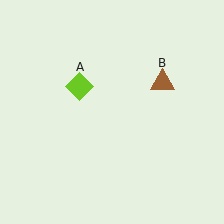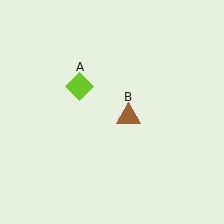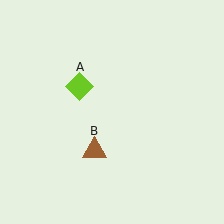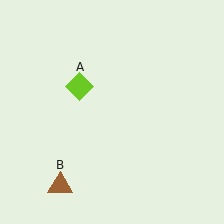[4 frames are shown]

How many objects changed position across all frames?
1 object changed position: brown triangle (object B).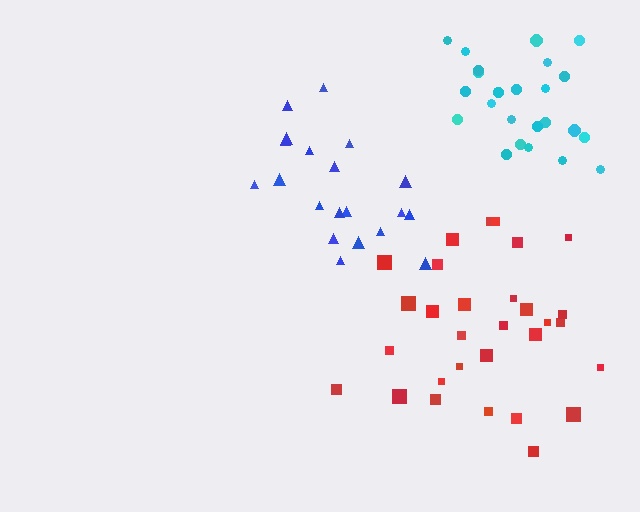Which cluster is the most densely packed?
Cyan.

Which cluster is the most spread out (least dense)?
Red.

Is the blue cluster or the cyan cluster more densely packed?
Cyan.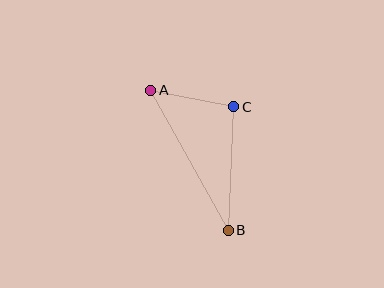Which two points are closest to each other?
Points A and C are closest to each other.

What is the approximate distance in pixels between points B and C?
The distance between B and C is approximately 124 pixels.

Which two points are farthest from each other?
Points A and B are farthest from each other.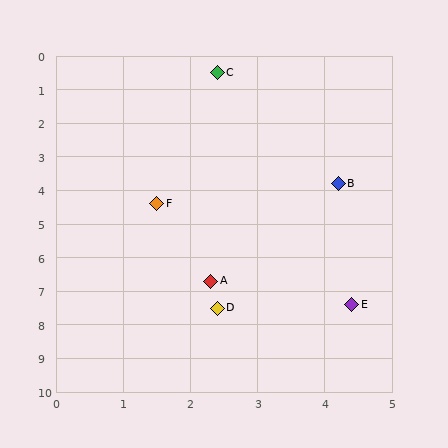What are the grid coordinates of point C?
Point C is at approximately (2.4, 0.5).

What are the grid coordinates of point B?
Point B is at approximately (4.2, 3.8).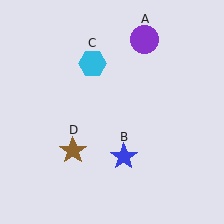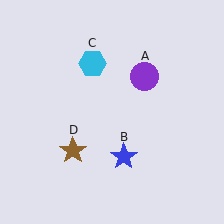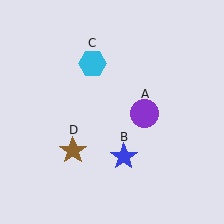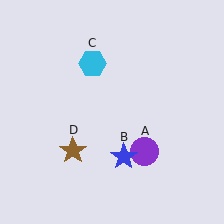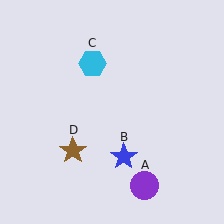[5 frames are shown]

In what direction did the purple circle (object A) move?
The purple circle (object A) moved down.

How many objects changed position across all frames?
1 object changed position: purple circle (object A).